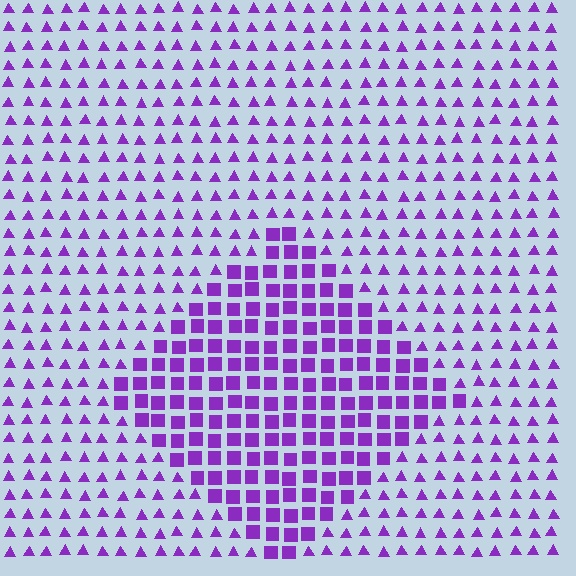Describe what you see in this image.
The image is filled with small purple elements arranged in a uniform grid. A diamond-shaped region contains squares, while the surrounding area contains triangles. The boundary is defined purely by the change in element shape.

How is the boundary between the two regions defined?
The boundary is defined by a change in element shape: squares inside vs. triangles outside. All elements share the same color and spacing.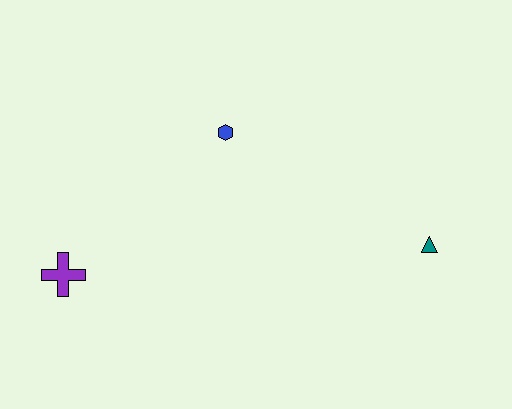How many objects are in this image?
There are 3 objects.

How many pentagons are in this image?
There are no pentagons.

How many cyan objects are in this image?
There are no cyan objects.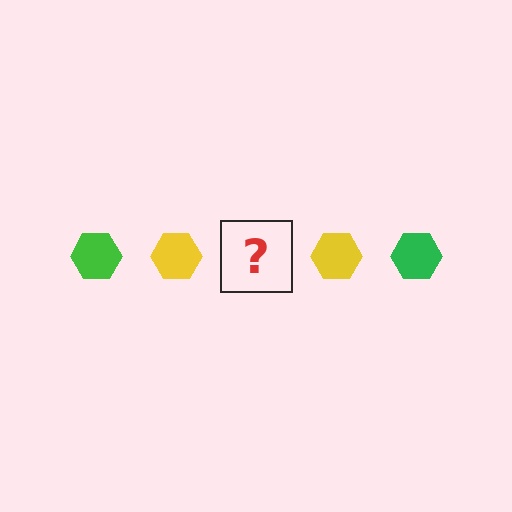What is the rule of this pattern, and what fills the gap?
The rule is that the pattern cycles through green, yellow hexagons. The gap should be filled with a green hexagon.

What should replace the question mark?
The question mark should be replaced with a green hexagon.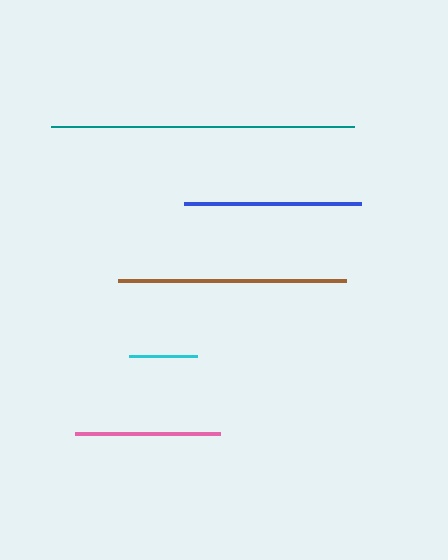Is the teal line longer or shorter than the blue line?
The teal line is longer than the blue line.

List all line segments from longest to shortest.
From longest to shortest: teal, brown, blue, pink, cyan.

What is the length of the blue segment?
The blue segment is approximately 177 pixels long.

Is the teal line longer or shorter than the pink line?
The teal line is longer than the pink line.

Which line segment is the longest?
The teal line is the longest at approximately 303 pixels.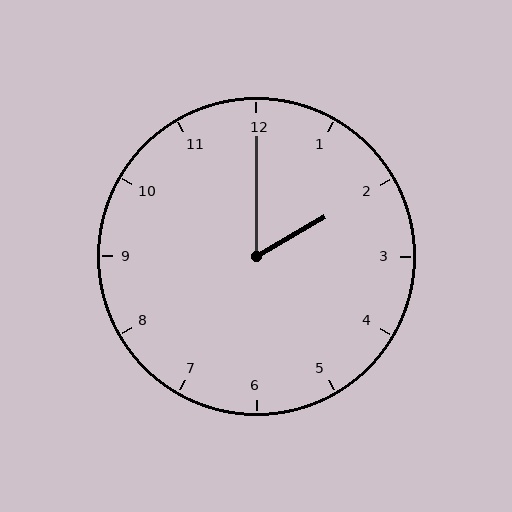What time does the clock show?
2:00.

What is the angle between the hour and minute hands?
Approximately 60 degrees.